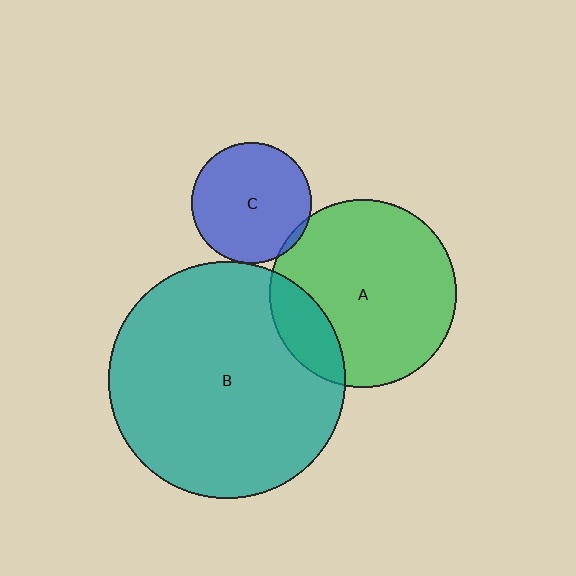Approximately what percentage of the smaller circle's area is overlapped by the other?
Approximately 5%.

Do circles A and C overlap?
Yes.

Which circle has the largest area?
Circle B (teal).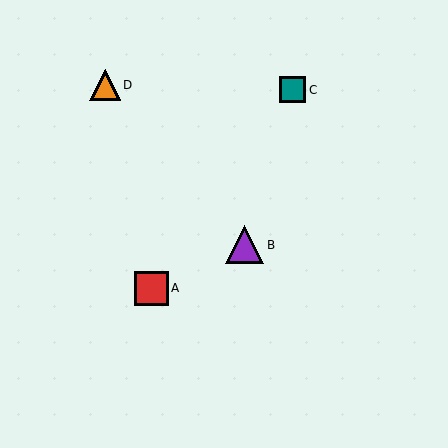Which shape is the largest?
The purple triangle (labeled B) is the largest.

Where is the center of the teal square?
The center of the teal square is at (293, 90).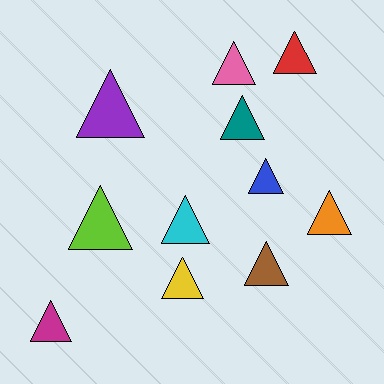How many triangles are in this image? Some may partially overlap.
There are 11 triangles.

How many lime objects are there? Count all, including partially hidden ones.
There is 1 lime object.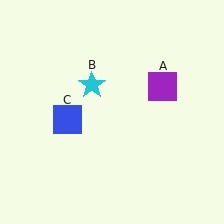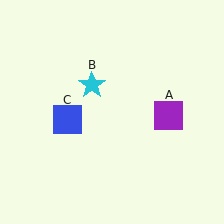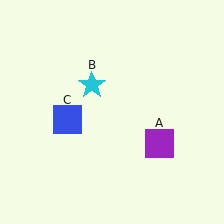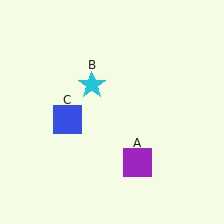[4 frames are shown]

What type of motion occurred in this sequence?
The purple square (object A) rotated clockwise around the center of the scene.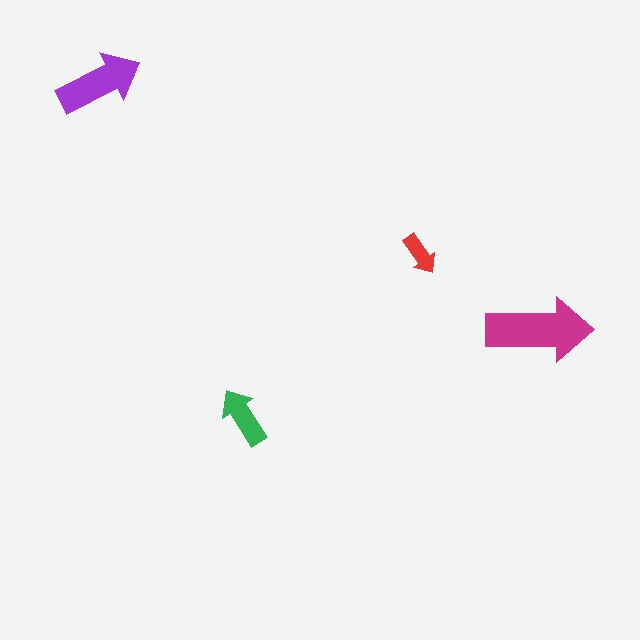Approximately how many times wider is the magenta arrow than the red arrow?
About 2.5 times wider.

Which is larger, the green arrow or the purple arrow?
The purple one.